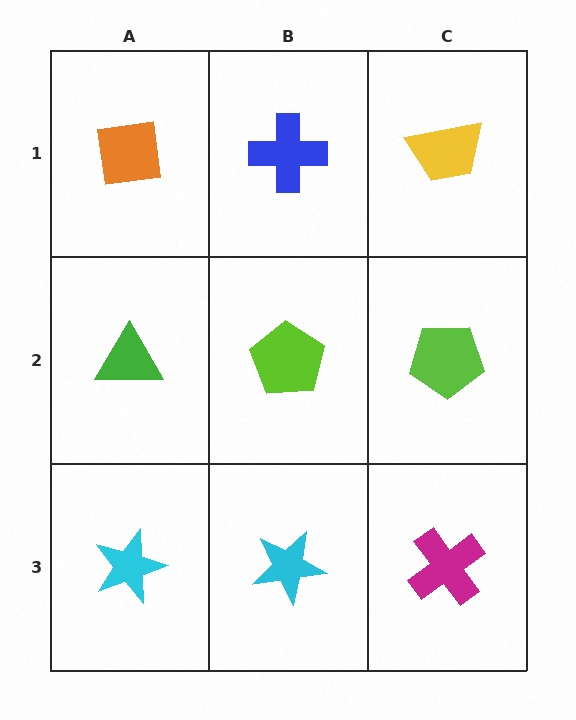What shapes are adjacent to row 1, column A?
A green triangle (row 2, column A), a blue cross (row 1, column B).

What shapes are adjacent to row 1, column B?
A lime pentagon (row 2, column B), an orange square (row 1, column A), a yellow trapezoid (row 1, column C).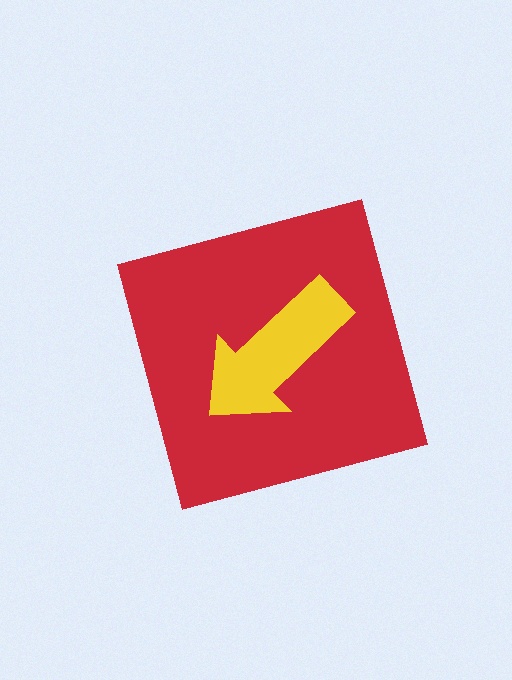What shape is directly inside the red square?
The yellow arrow.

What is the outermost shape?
The red square.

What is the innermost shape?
The yellow arrow.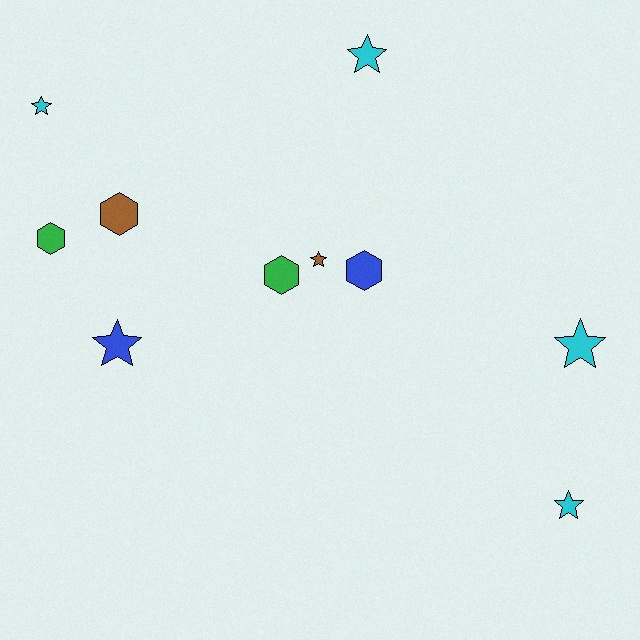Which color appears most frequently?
Cyan, with 4 objects.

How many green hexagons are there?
There are 2 green hexagons.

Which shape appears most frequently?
Star, with 6 objects.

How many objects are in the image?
There are 10 objects.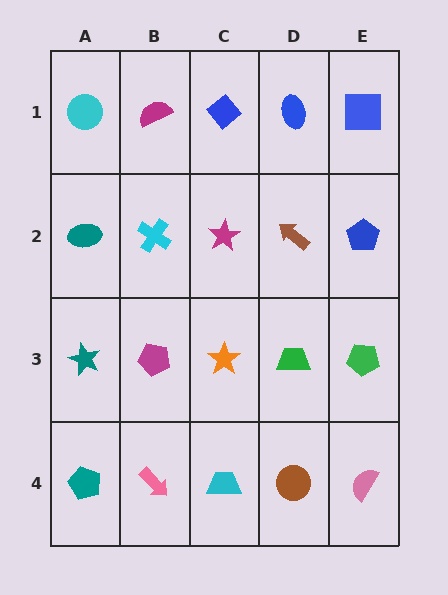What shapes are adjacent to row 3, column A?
A teal ellipse (row 2, column A), a teal pentagon (row 4, column A), a magenta pentagon (row 3, column B).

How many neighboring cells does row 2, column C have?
4.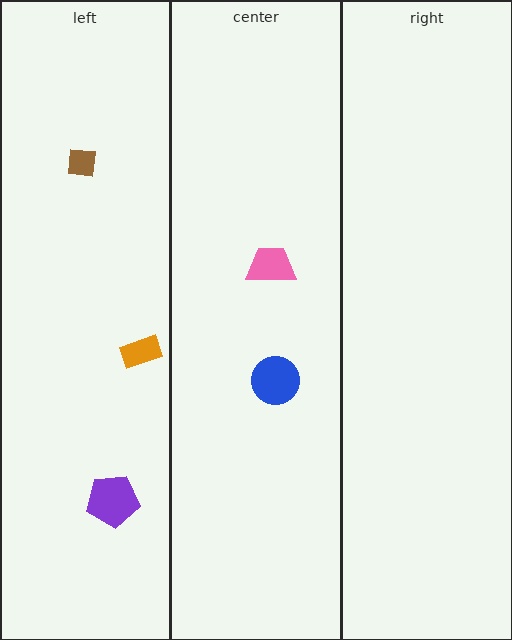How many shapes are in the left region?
3.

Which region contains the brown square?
The left region.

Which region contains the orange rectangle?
The left region.